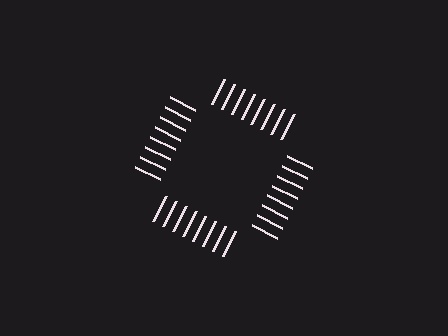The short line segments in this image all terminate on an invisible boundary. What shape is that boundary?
An illusory square — the line segments terminate on its edges but no continuous stroke is drawn.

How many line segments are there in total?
32 — 8 along each of the 4 edges.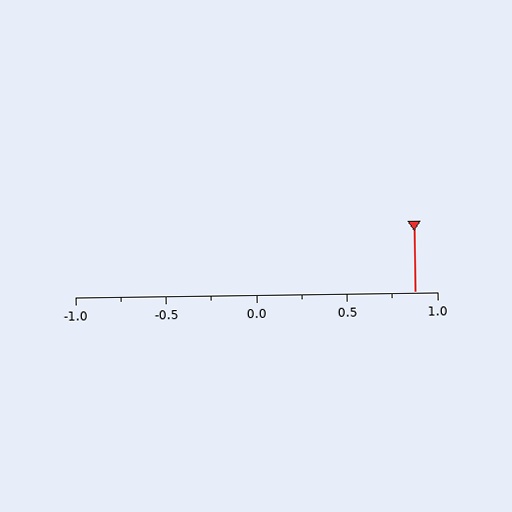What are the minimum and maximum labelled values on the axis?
The axis runs from -1.0 to 1.0.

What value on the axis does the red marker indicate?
The marker indicates approximately 0.88.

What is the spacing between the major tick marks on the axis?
The major ticks are spaced 0.5 apart.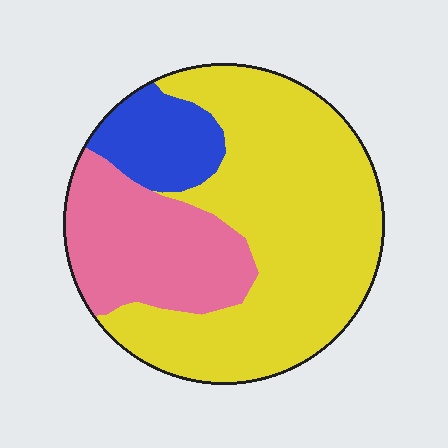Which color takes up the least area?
Blue, at roughly 15%.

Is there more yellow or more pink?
Yellow.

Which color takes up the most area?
Yellow, at roughly 60%.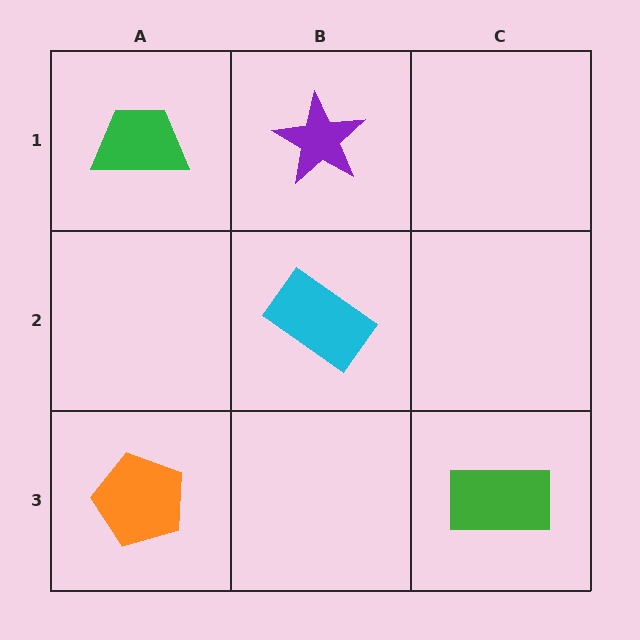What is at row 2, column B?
A cyan rectangle.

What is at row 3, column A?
An orange pentagon.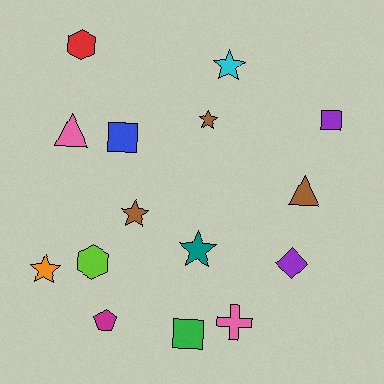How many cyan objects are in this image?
There is 1 cyan object.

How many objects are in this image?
There are 15 objects.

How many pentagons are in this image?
There is 1 pentagon.